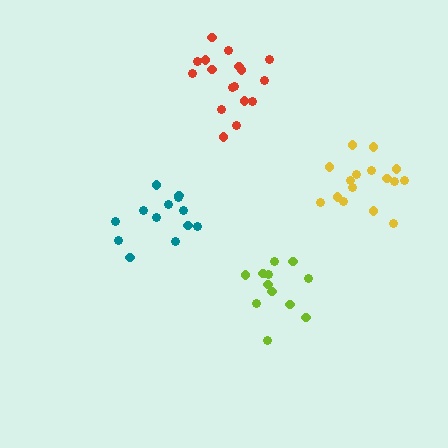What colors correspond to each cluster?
The clusters are colored: teal, yellow, lime, red.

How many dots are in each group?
Group 1: 13 dots, Group 2: 16 dots, Group 3: 12 dots, Group 4: 17 dots (58 total).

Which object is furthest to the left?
The teal cluster is leftmost.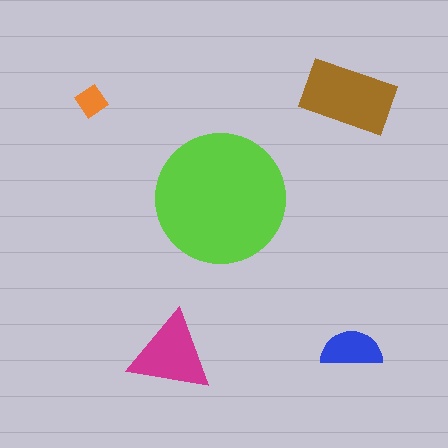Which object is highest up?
The brown rectangle is topmost.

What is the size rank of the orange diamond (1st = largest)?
5th.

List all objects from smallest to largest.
The orange diamond, the blue semicircle, the magenta triangle, the brown rectangle, the lime circle.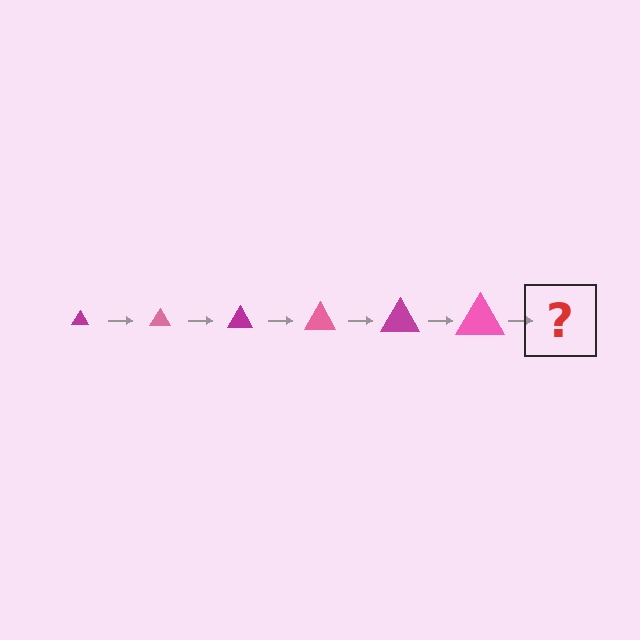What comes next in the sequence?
The next element should be a magenta triangle, larger than the previous one.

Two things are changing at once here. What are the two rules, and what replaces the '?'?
The two rules are that the triangle grows larger each step and the color cycles through magenta and pink. The '?' should be a magenta triangle, larger than the previous one.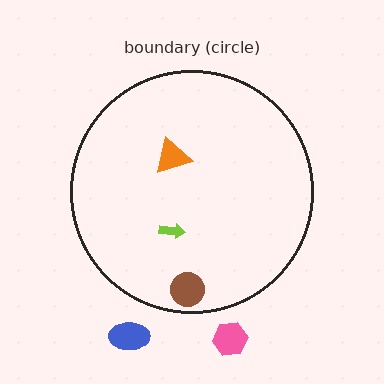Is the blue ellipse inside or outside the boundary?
Outside.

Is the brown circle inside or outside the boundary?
Inside.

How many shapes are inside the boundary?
3 inside, 2 outside.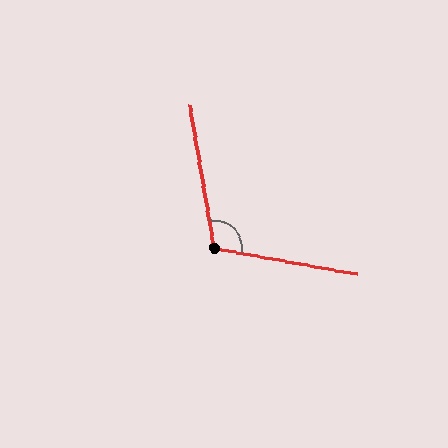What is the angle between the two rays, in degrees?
Approximately 110 degrees.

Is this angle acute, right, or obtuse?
It is obtuse.